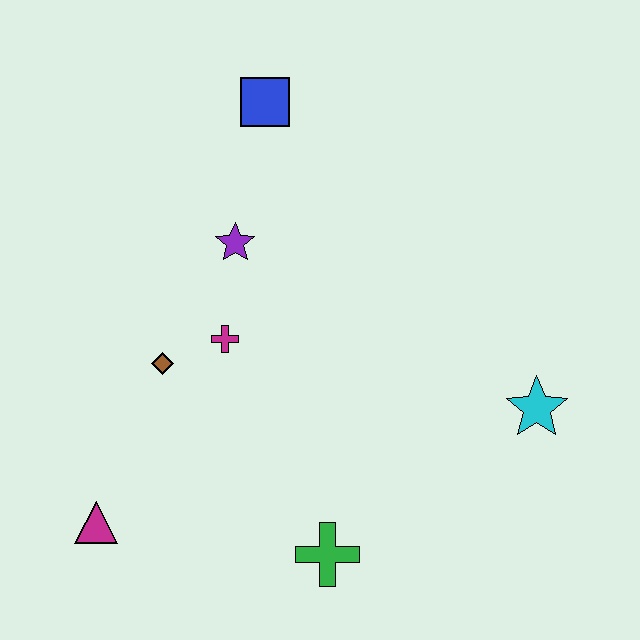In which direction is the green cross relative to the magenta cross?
The green cross is below the magenta cross.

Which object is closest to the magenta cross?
The brown diamond is closest to the magenta cross.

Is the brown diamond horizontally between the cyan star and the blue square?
No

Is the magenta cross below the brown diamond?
No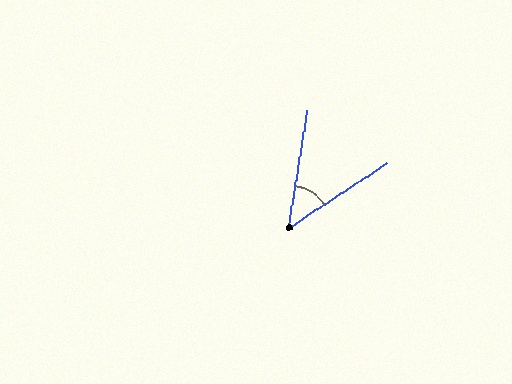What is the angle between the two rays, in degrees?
Approximately 48 degrees.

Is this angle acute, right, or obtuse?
It is acute.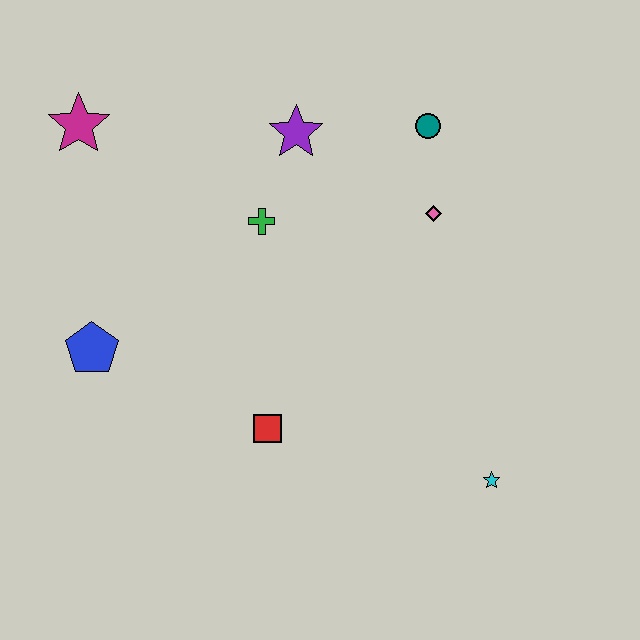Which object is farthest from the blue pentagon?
The cyan star is farthest from the blue pentagon.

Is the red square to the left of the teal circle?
Yes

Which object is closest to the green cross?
The purple star is closest to the green cross.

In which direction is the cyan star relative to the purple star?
The cyan star is below the purple star.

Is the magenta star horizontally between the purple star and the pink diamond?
No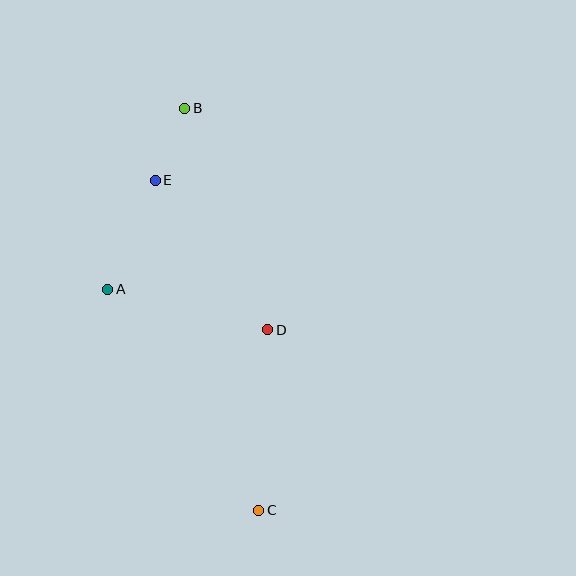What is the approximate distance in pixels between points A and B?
The distance between A and B is approximately 197 pixels.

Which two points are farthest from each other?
Points B and C are farthest from each other.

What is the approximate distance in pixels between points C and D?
The distance between C and D is approximately 181 pixels.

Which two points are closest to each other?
Points B and E are closest to each other.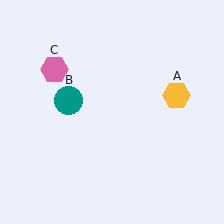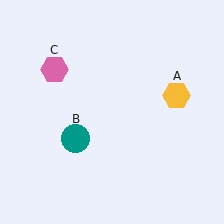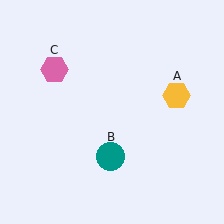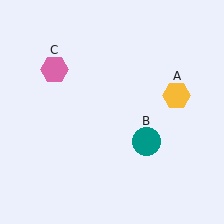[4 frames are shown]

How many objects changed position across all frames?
1 object changed position: teal circle (object B).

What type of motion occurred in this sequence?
The teal circle (object B) rotated counterclockwise around the center of the scene.